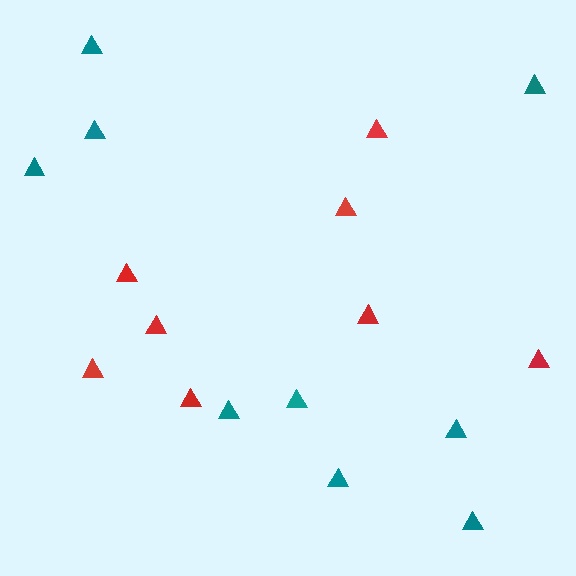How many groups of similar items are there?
There are 2 groups: one group of red triangles (8) and one group of teal triangles (9).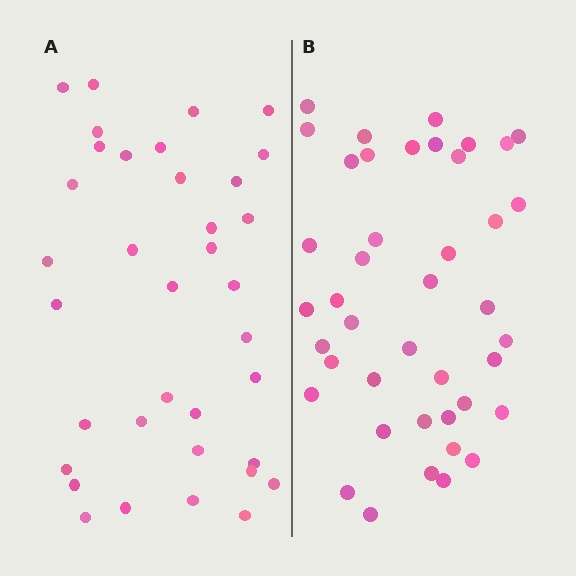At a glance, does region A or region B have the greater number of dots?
Region B (the right region) has more dots.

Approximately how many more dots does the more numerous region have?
Region B has about 6 more dots than region A.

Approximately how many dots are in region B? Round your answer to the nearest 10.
About 40 dots. (The exact count is 42, which rounds to 40.)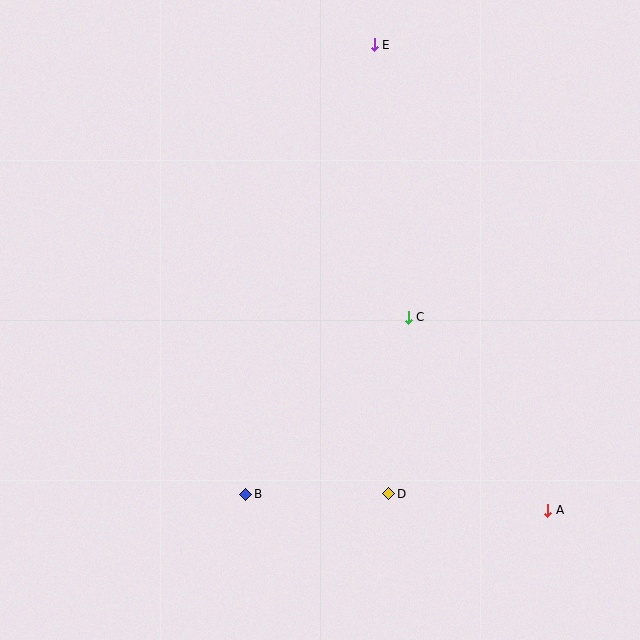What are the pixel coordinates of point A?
Point A is at (548, 510).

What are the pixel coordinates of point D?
Point D is at (389, 494).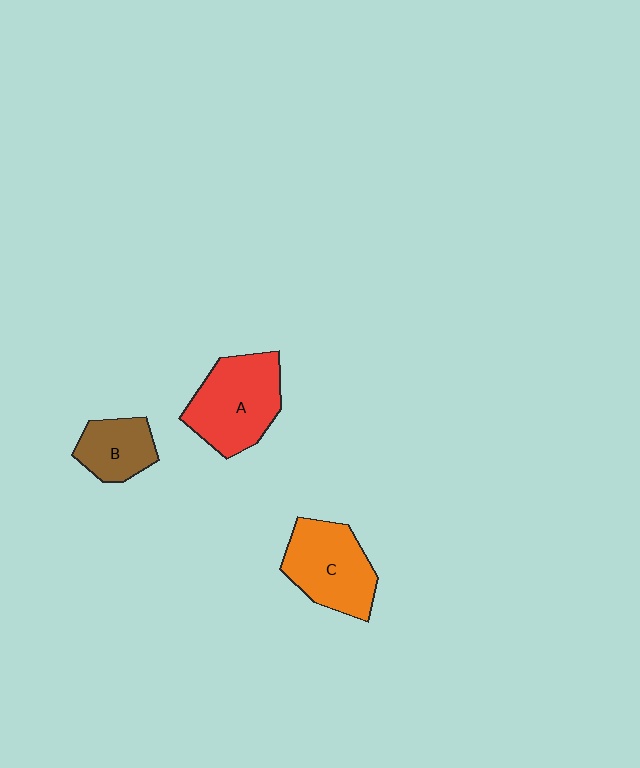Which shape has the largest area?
Shape A (red).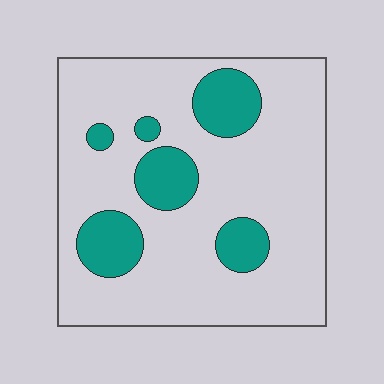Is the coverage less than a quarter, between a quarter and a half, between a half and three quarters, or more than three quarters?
Less than a quarter.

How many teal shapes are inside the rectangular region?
6.